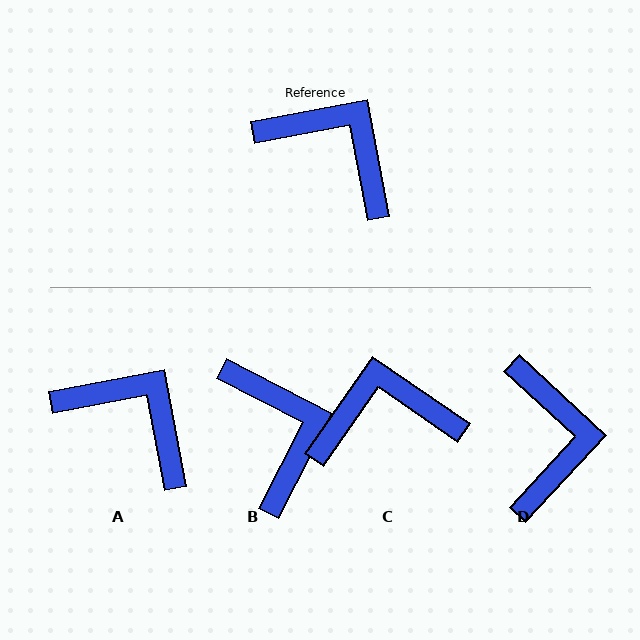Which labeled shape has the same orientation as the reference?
A.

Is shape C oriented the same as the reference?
No, it is off by about 45 degrees.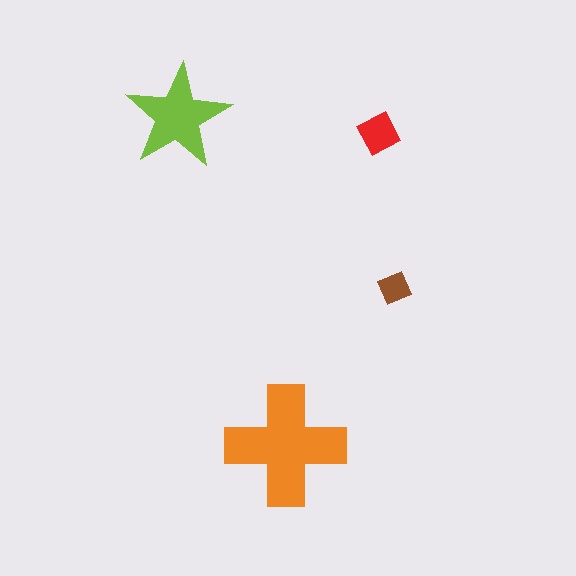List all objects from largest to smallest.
The orange cross, the lime star, the red diamond, the brown square.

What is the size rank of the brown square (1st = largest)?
4th.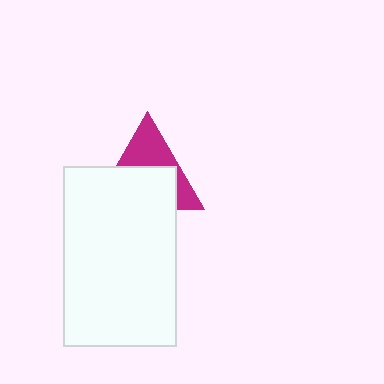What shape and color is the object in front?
The object in front is a white rectangle.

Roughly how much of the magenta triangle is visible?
A small part of it is visible (roughly 42%).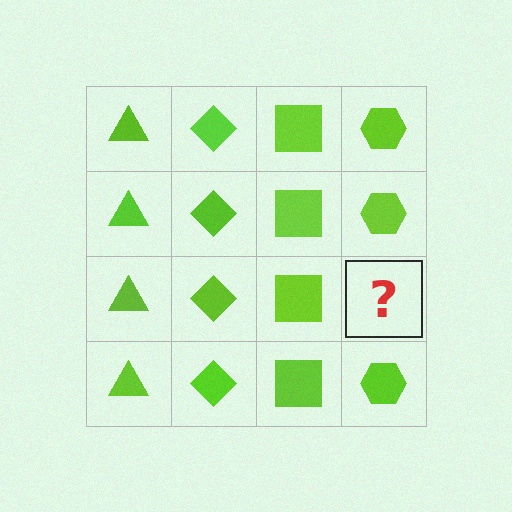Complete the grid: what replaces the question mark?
The question mark should be replaced with a lime hexagon.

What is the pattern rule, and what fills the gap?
The rule is that each column has a consistent shape. The gap should be filled with a lime hexagon.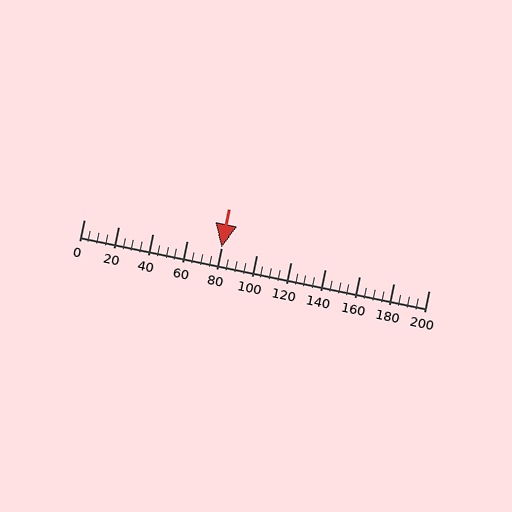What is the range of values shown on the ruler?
The ruler shows values from 0 to 200.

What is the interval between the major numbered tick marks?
The major tick marks are spaced 20 units apart.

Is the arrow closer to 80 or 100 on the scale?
The arrow is closer to 80.